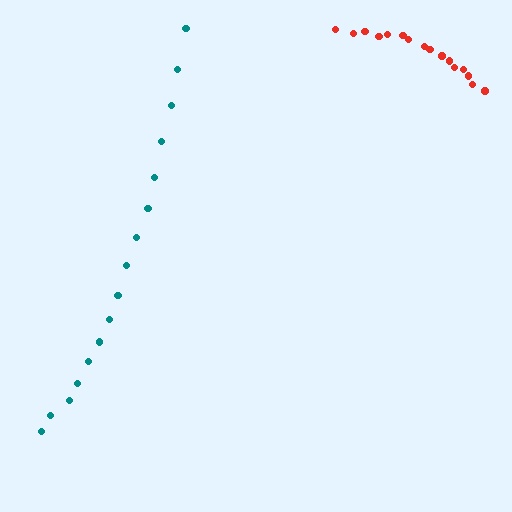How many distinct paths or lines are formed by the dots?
There are 2 distinct paths.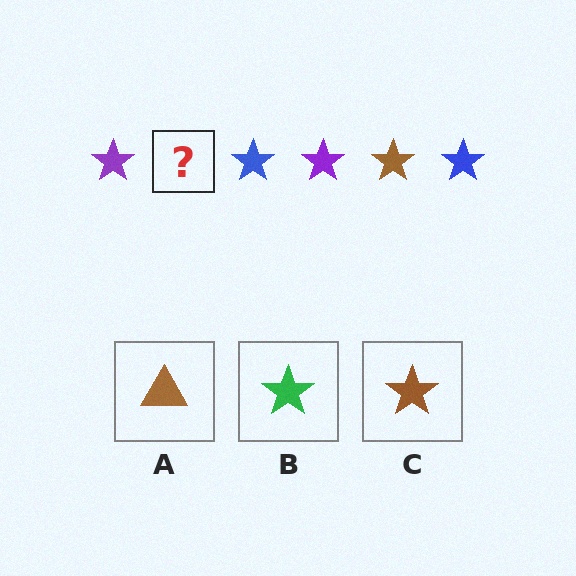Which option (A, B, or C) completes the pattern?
C.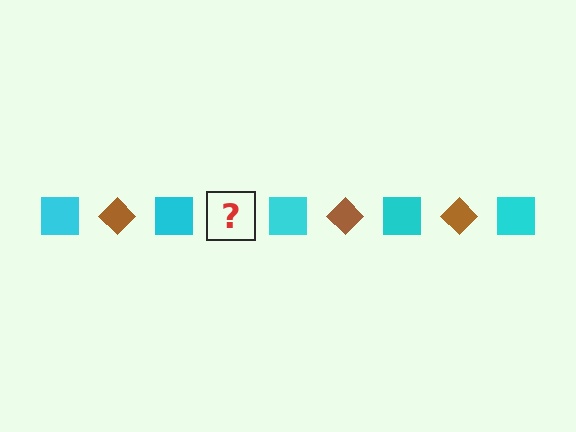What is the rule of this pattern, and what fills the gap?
The rule is that the pattern alternates between cyan square and brown diamond. The gap should be filled with a brown diamond.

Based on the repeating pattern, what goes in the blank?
The blank should be a brown diamond.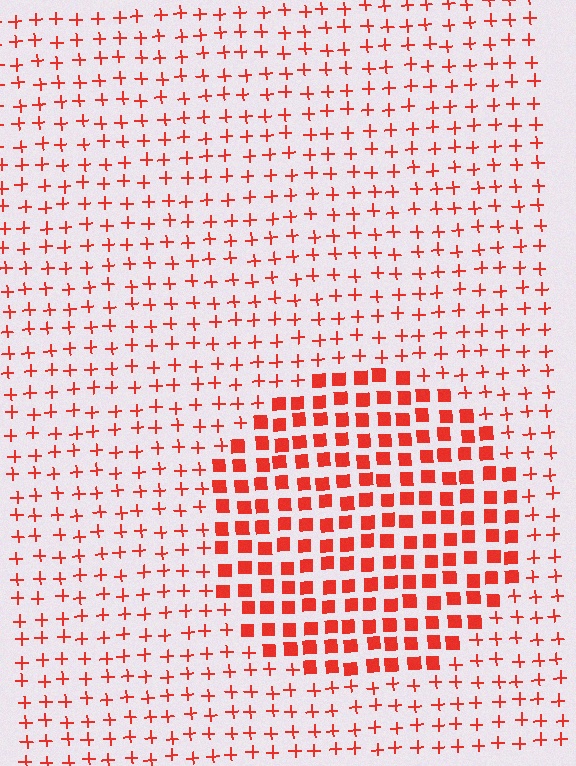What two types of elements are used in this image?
The image uses squares inside the circle region and plus signs outside it.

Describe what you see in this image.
The image is filled with small red elements arranged in a uniform grid. A circle-shaped region contains squares, while the surrounding area contains plus signs. The boundary is defined purely by the change in element shape.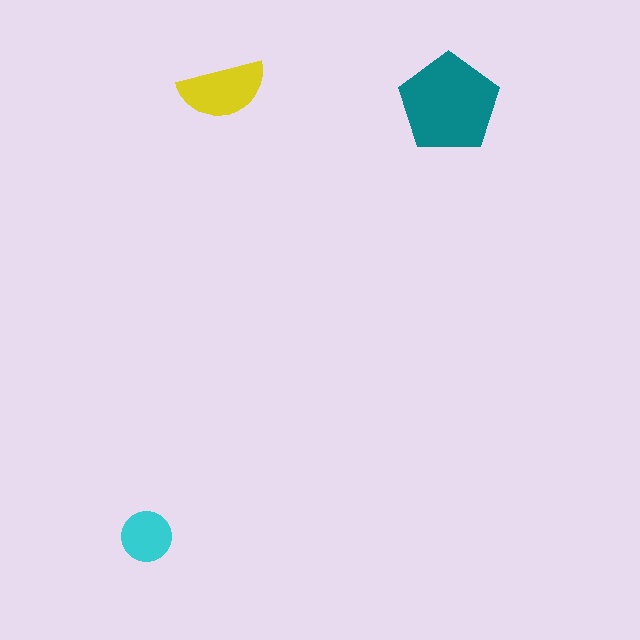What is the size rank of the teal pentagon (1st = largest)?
1st.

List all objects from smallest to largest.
The cyan circle, the yellow semicircle, the teal pentagon.